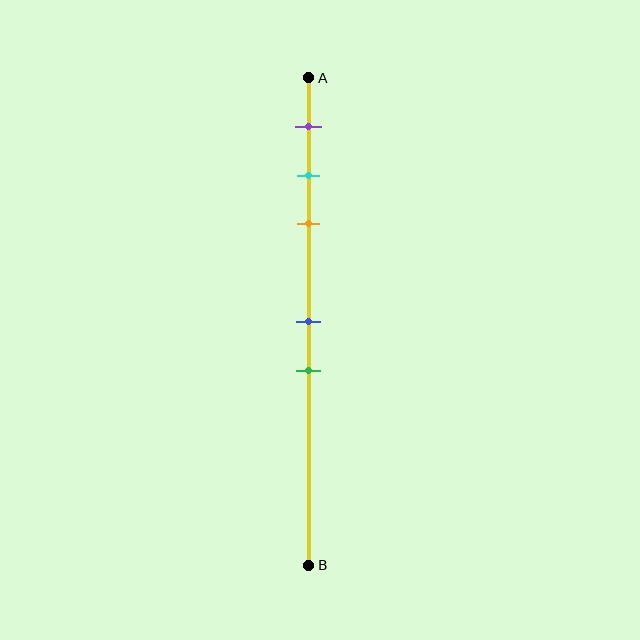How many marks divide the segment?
There are 5 marks dividing the segment.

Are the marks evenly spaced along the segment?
No, the marks are not evenly spaced.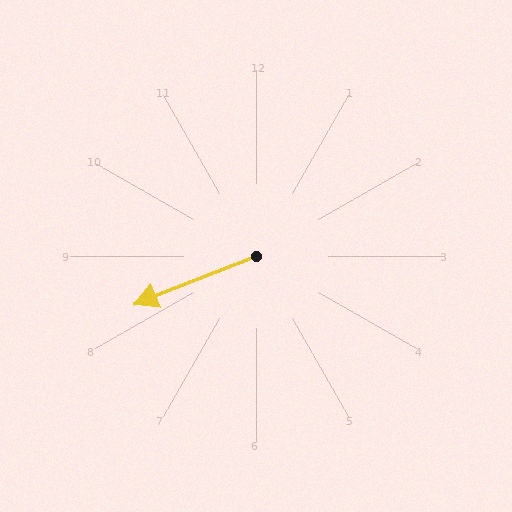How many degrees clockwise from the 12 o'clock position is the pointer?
Approximately 249 degrees.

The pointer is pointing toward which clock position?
Roughly 8 o'clock.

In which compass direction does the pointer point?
West.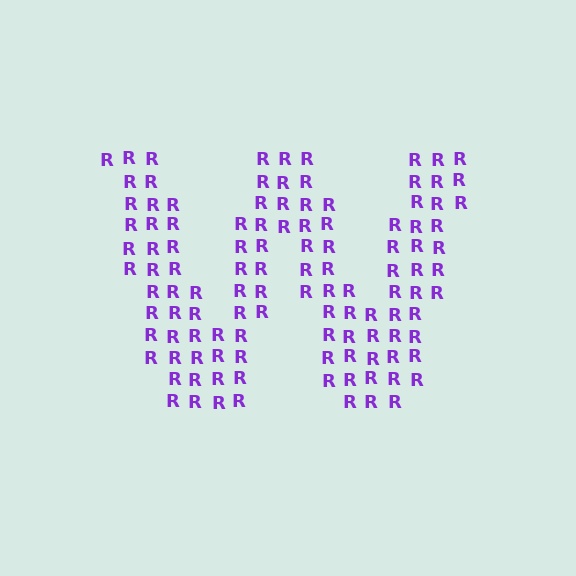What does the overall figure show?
The overall figure shows the letter W.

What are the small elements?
The small elements are letter R's.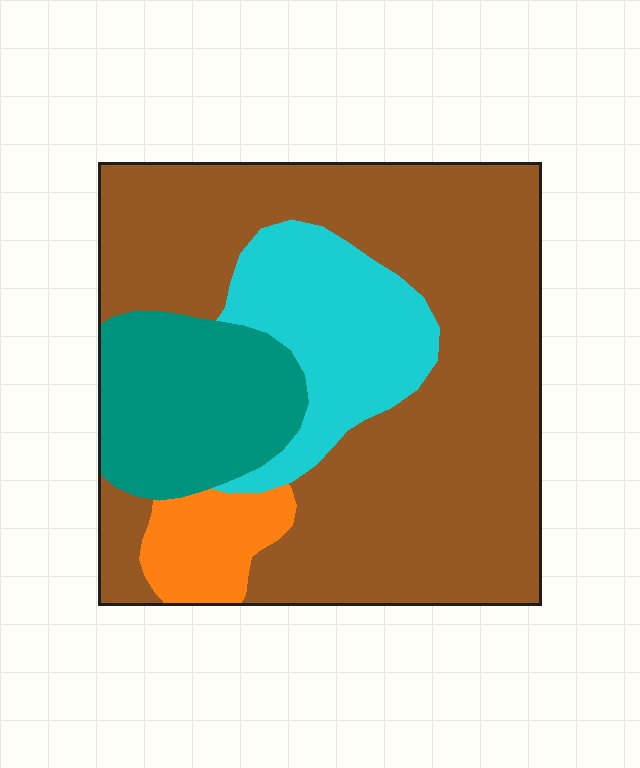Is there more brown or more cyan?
Brown.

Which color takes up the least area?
Orange, at roughly 5%.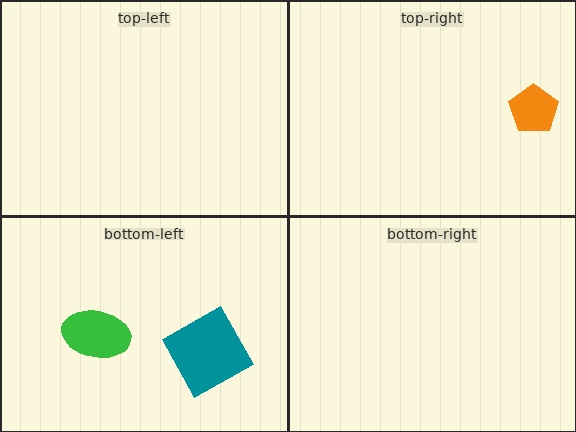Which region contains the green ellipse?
The bottom-left region.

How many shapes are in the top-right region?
1.